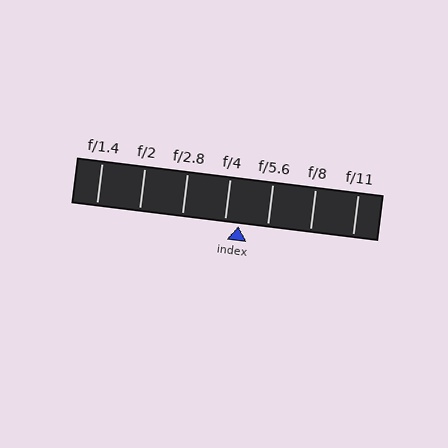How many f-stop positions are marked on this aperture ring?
There are 7 f-stop positions marked.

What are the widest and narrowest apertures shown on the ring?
The widest aperture shown is f/1.4 and the narrowest is f/11.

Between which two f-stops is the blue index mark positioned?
The index mark is between f/4 and f/5.6.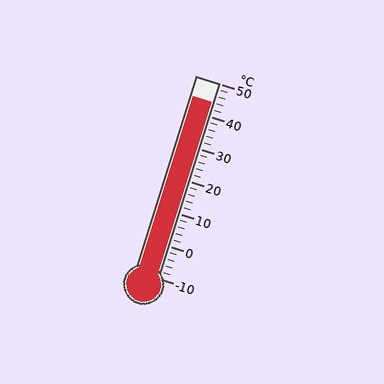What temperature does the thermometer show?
The thermometer shows approximately 44°C.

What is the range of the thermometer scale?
The thermometer scale ranges from -10°C to 50°C.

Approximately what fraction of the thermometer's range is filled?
The thermometer is filled to approximately 90% of its range.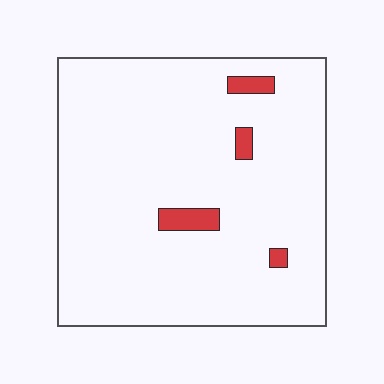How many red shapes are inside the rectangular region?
4.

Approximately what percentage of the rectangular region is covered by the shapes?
Approximately 5%.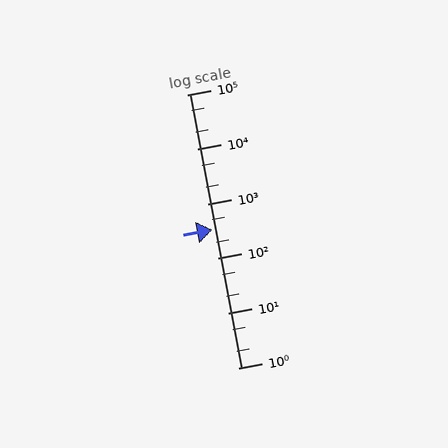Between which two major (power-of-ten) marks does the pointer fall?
The pointer is between 100 and 1000.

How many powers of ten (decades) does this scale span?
The scale spans 5 decades, from 1 to 100000.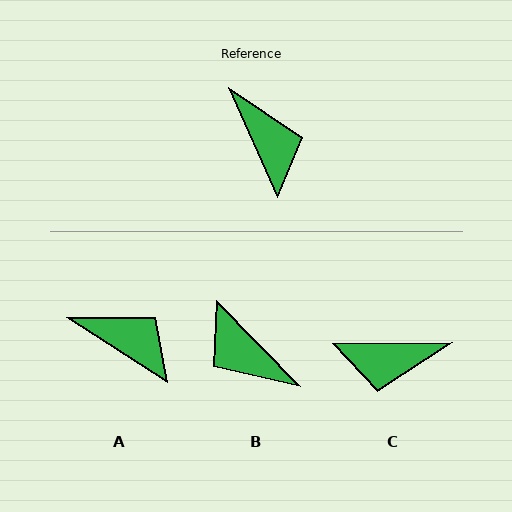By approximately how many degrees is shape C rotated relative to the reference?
Approximately 113 degrees clockwise.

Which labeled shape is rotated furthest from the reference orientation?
B, about 160 degrees away.